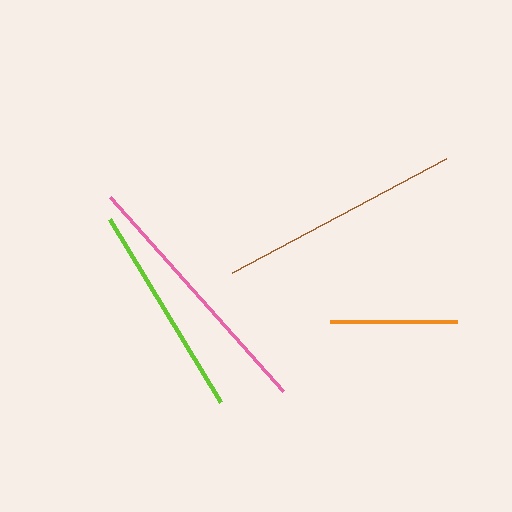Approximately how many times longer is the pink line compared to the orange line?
The pink line is approximately 2.0 times the length of the orange line.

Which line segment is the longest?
The pink line is the longest at approximately 261 pixels.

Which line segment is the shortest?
The orange line is the shortest at approximately 128 pixels.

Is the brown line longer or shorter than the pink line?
The pink line is longer than the brown line.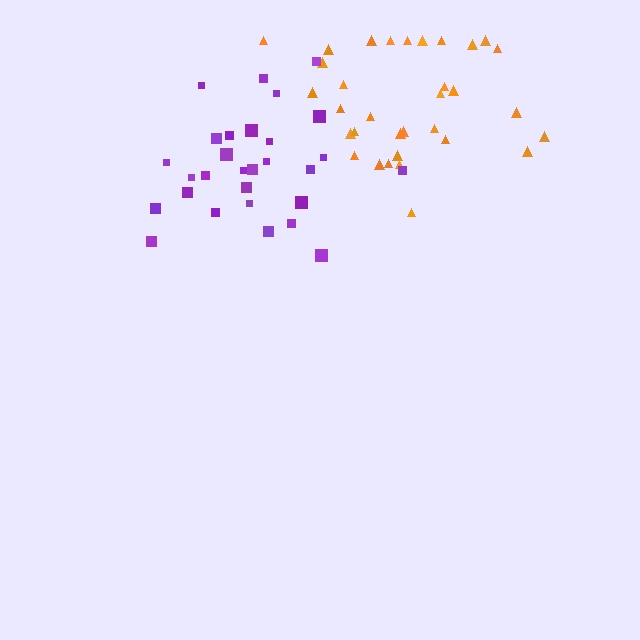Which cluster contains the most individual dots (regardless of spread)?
Orange (33).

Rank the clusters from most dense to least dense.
purple, orange.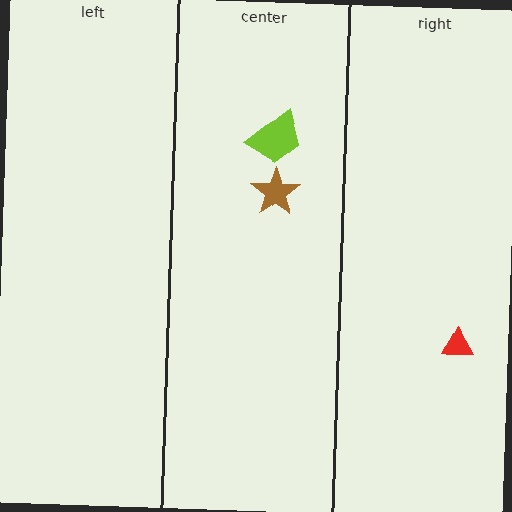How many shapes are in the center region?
2.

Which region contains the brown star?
The center region.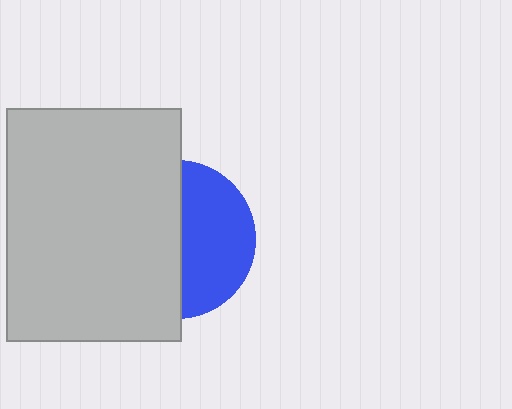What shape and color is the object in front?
The object in front is a light gray rectangle.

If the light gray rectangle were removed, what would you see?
You would see the complete blue circle.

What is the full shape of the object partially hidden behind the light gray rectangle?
The partially hidden object is a blue circle.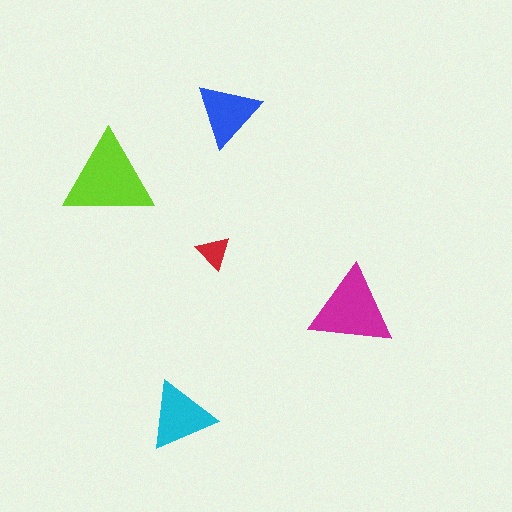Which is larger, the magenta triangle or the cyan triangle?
The magenta one.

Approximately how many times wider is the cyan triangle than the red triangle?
About 2 times wider.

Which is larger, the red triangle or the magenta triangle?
The magenta one.